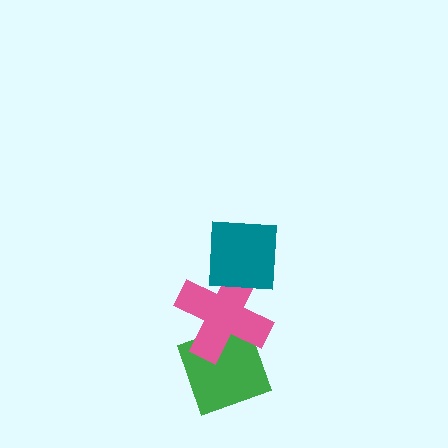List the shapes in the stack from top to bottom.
From top to bottom: the teal square, the pink cross, the green diamond.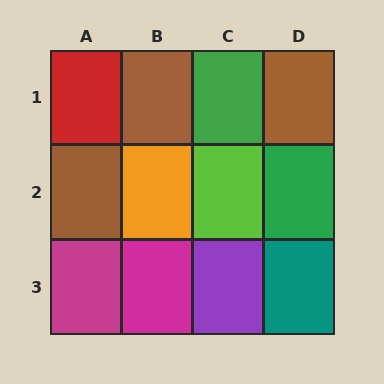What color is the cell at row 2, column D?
Green.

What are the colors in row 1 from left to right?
Red, brown, green, brown.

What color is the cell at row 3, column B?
Magenta.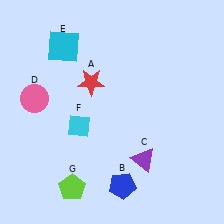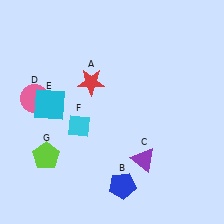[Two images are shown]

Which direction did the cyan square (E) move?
The cyan square (E) moved down.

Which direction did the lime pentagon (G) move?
The lime pentagon (G) moved up.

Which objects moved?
The objects that moved are: the cyan square (E), the lime pentagon (G).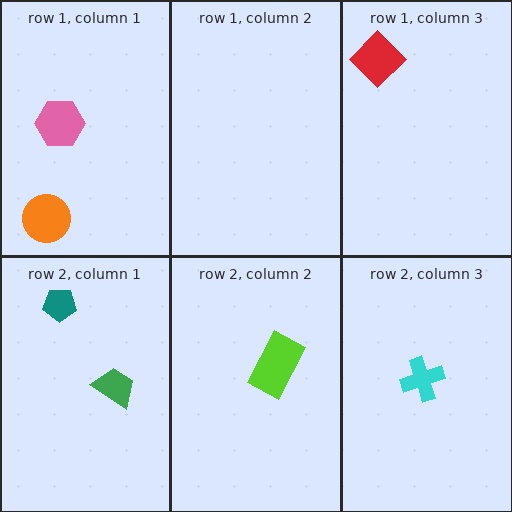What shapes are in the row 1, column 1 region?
The pink hexagon, the orange circle.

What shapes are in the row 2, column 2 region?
The lime rectangle.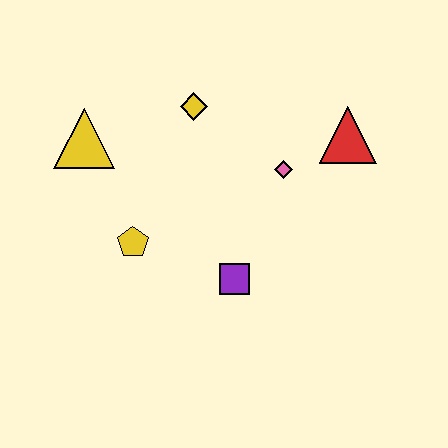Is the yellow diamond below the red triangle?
No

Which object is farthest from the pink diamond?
The yellow triangle is farthest from the pink diamond.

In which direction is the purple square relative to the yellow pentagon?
The purple square is to the right of the yellow pentagon.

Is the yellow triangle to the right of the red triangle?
No